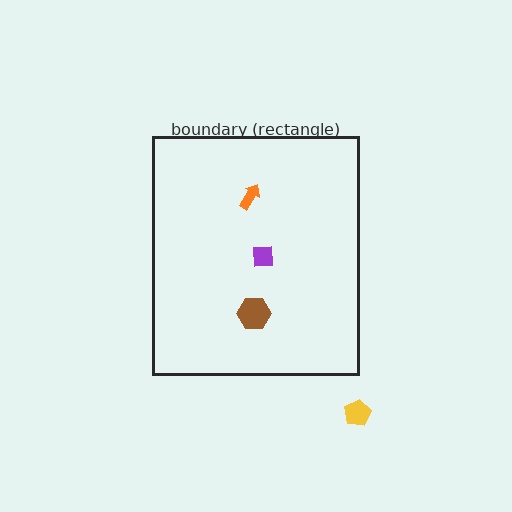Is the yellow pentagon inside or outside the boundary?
Outside.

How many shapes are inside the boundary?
3 inside, 1 outside.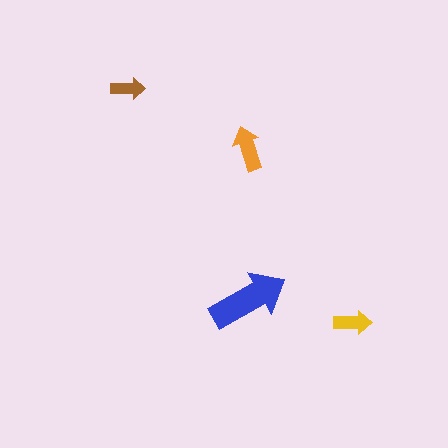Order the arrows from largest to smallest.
the blue one, the orange one, the yellow one, the brown one.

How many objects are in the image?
There are 4 objects in the image.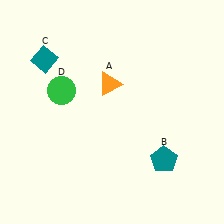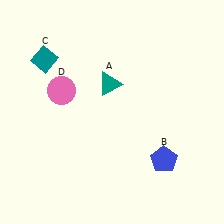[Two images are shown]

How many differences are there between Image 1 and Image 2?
There are 3 differences between the two images.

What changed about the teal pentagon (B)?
In Image 1, B is teal. In Image 2, it changed to blue.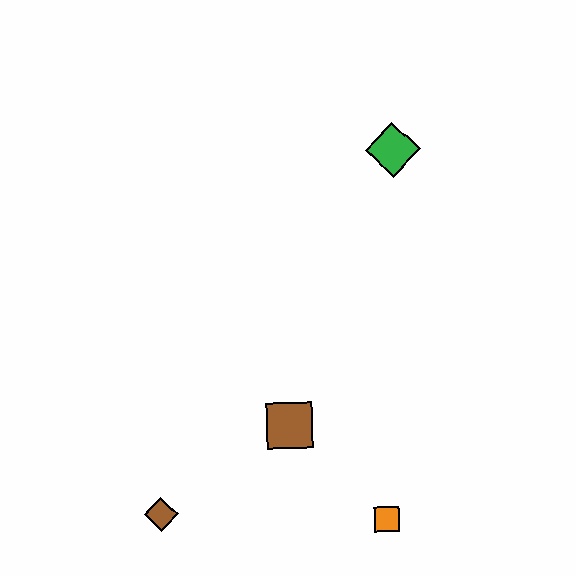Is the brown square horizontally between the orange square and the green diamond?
No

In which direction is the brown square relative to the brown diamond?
The brown square is to the right of the brown diamond.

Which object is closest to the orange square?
The brown square is closest to the orange square.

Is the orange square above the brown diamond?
No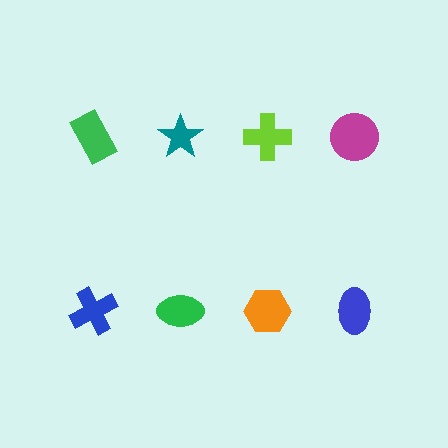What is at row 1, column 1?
A green rectangle.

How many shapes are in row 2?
4 shapes.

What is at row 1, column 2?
A teal star.